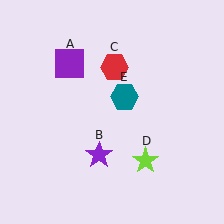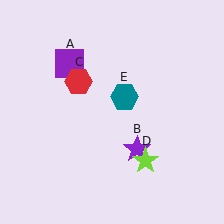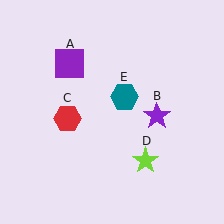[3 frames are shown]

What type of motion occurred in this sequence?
The purple star (object B), red hexagon (object C) rotated counterclockwise around the center of the scene.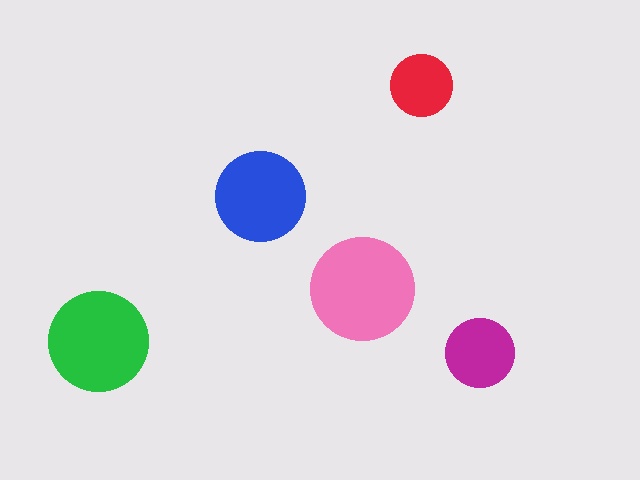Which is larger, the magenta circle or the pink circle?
The pink one.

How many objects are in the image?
There are 5 objects in the image.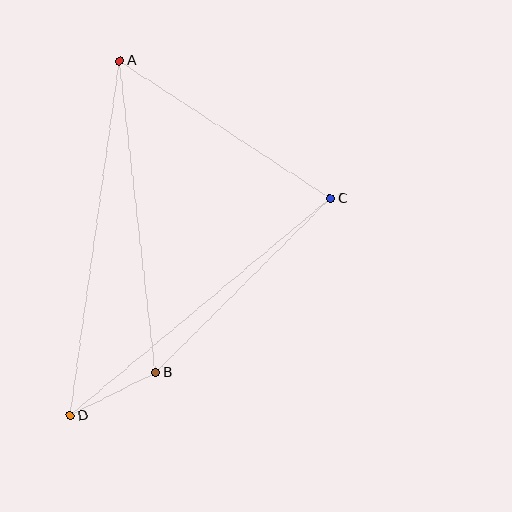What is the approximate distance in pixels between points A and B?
The distance between A and B is approximately 314 pixels.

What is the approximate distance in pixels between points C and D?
The distance between C and D is approximately 339 pixels.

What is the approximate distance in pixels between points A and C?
The distance between A and C is approximately 252 pixels.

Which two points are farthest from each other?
Points A and D are farthest from each other.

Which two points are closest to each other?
Points B and D are closest to each other.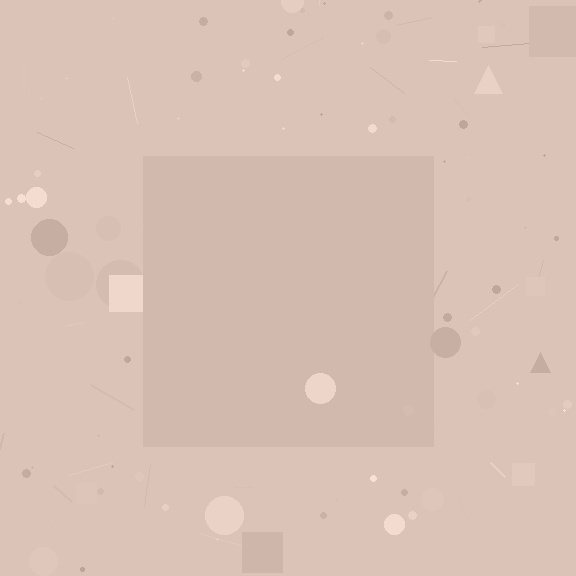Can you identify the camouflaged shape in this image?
The camouflaged shape is a square.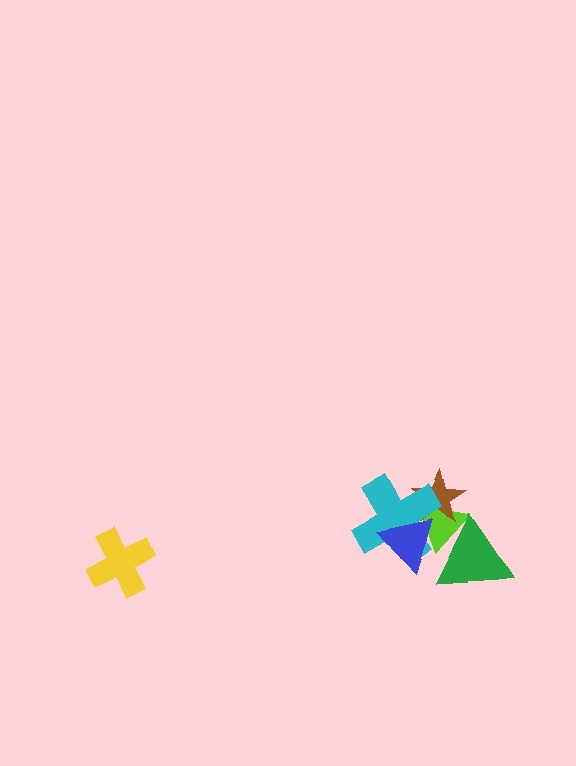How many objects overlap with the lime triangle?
4 objects overlap with the lime triangle.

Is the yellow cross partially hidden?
No, no other shape covers it.